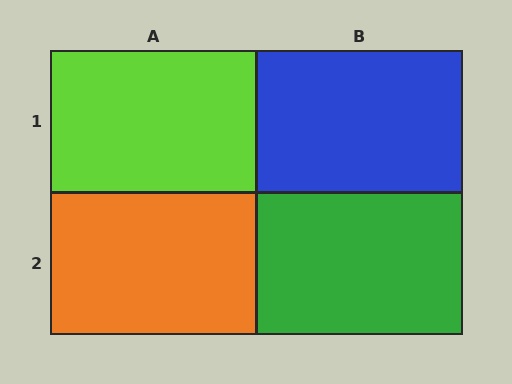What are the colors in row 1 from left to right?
Lime, blue.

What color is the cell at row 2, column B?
Green.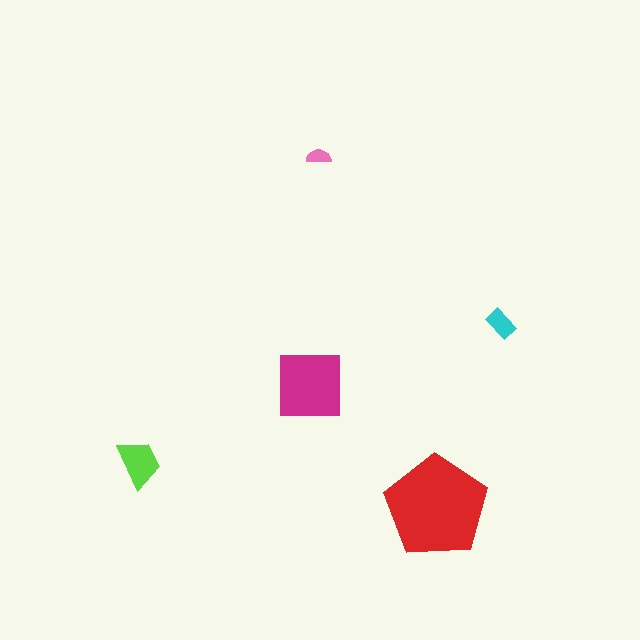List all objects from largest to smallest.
The red pentagon, the magenta square, the lime trapezoid, the cyan rectangle, the pink semicircle.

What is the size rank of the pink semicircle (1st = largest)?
5th.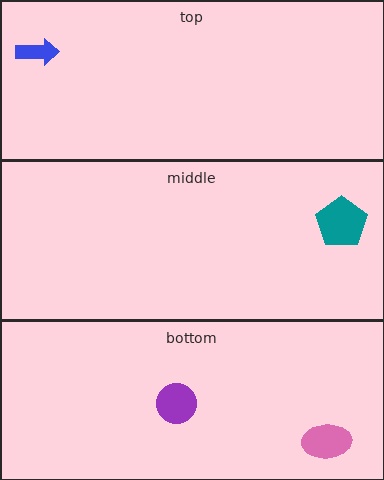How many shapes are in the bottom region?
2.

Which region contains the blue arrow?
The top region.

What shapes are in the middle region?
The teal pentagon.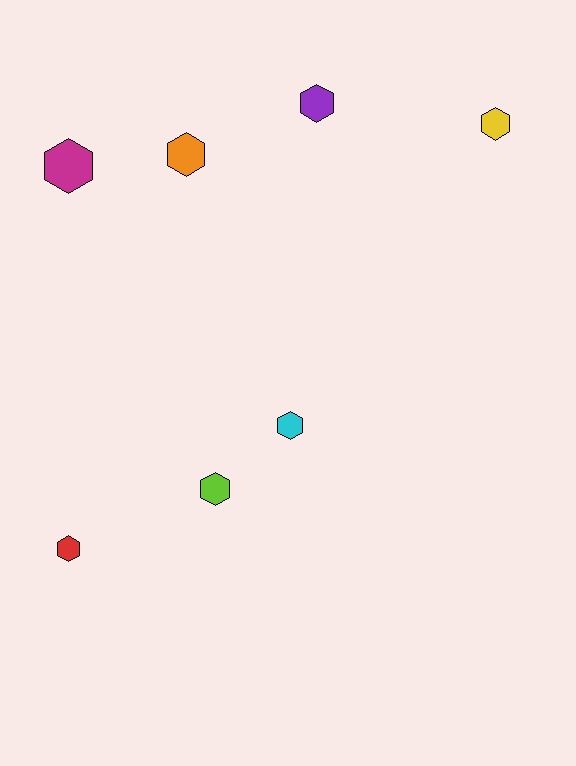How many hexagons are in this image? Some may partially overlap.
There are 7 hexagons.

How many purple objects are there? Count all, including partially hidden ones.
There is 1 purple object.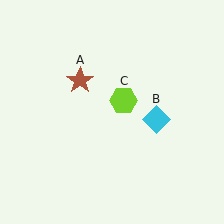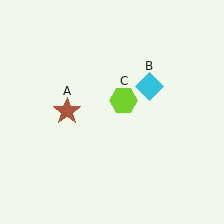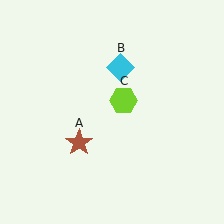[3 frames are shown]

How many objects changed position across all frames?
2 objects changed position: brown star (object A), cyan diamond (object B).